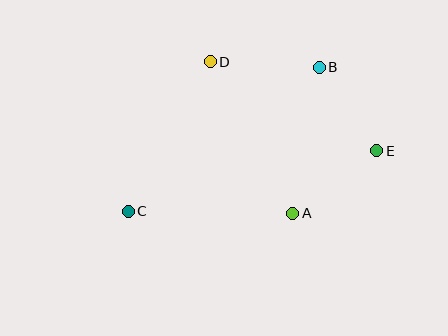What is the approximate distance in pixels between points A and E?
The distance between A and E is approximately 104 pixels.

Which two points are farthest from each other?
Points C and E are farthest from each other.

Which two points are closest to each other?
Points B and E are closest to each other.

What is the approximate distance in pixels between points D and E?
The distance between D and E is approximately 188 pixels.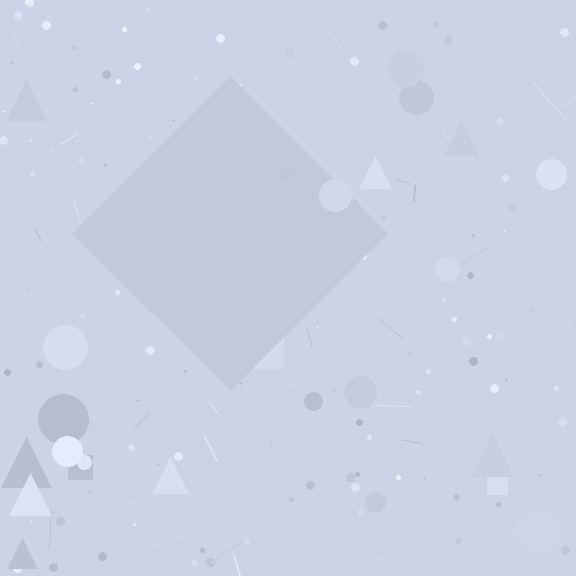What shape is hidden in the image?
A diamond is hidden in the image.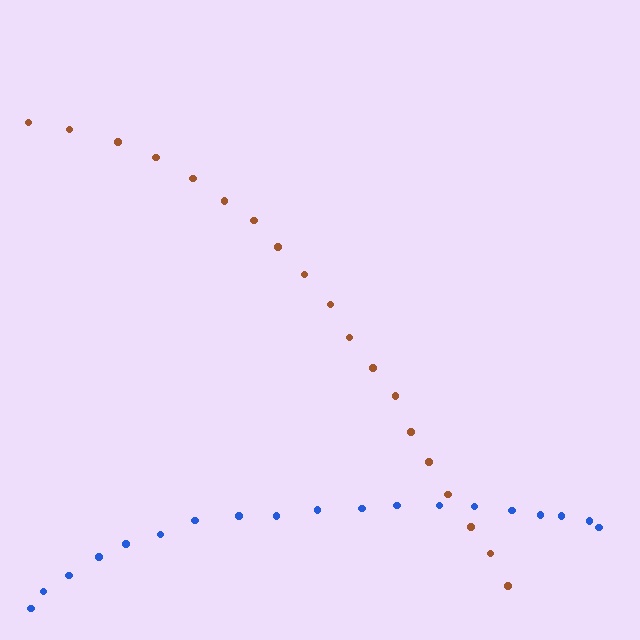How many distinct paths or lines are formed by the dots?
There are 2 distinct paths.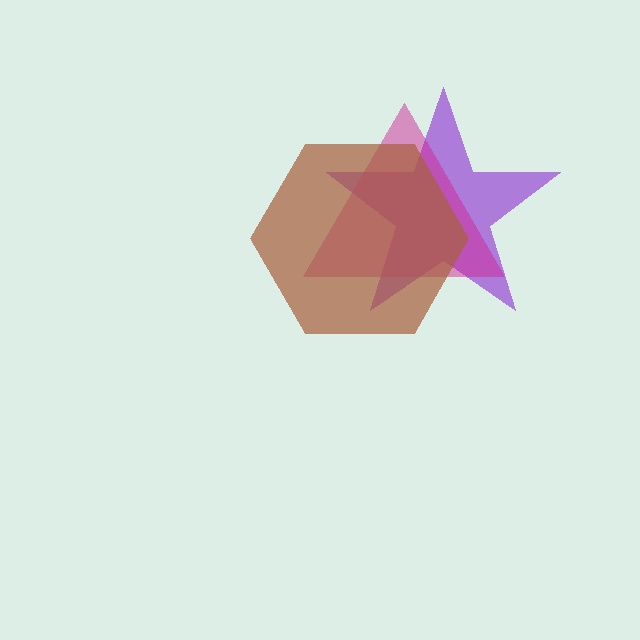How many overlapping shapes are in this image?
There are 3 overlapping shapes in the image.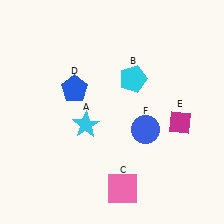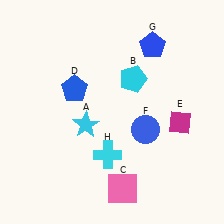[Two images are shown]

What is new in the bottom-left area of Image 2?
A cyan cross (H) was added in the bottom-left area of Image 2.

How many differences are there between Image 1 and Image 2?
There are 2 differences between the two images.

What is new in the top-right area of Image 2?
A blue pentagon (G) was added in the top-right area of Image 2.